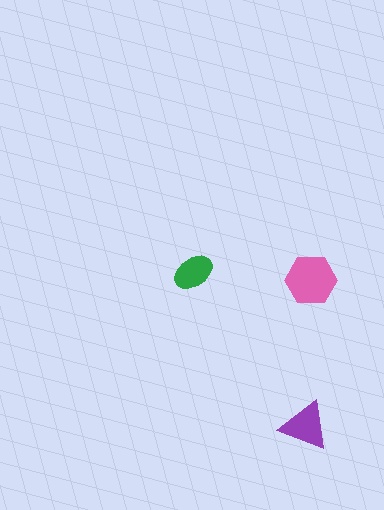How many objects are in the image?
There are 3 objects in the image.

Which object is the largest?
The pink hexagon.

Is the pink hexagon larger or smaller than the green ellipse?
Larger.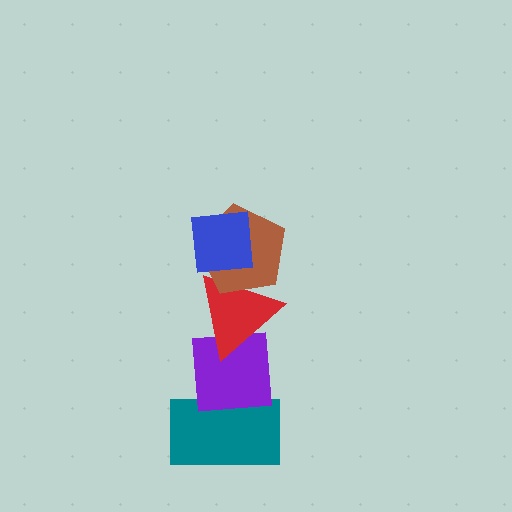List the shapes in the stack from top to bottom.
From top to bottom: the blue square, the brown pentagon, the red triangle, the purple square, the teal rectangle.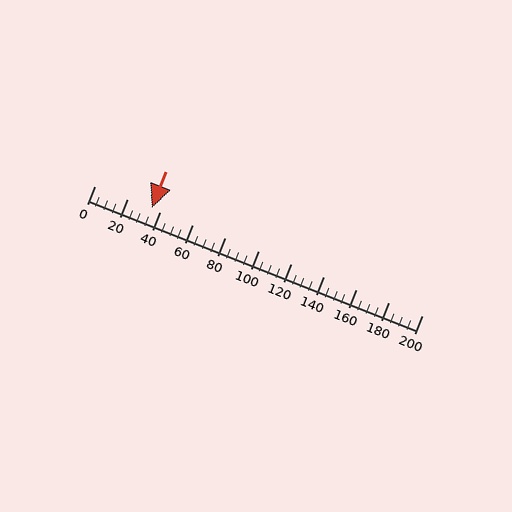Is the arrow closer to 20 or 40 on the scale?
The arrow is closer to 40.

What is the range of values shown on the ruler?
The ruler shows values from 0 to 200.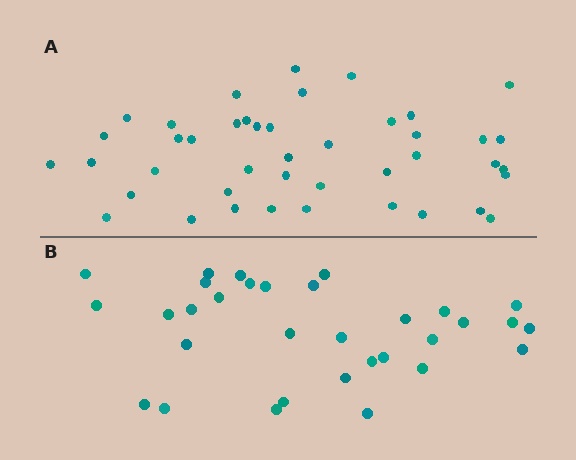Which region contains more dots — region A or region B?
Region A (the top region) has more dots.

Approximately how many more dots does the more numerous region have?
Region A has roughly 12 or so more dots than region B.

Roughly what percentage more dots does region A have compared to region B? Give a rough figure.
About 35% more.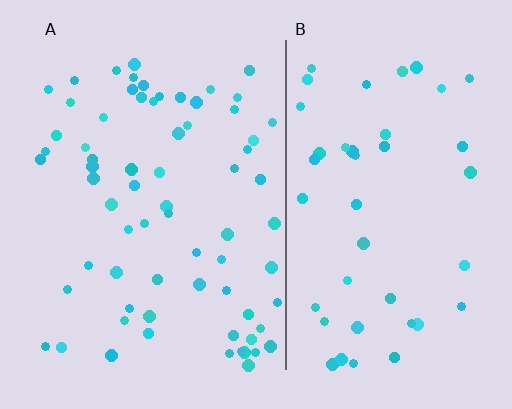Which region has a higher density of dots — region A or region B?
A (the left).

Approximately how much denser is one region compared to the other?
Approximately 1.6× — region A over region B.